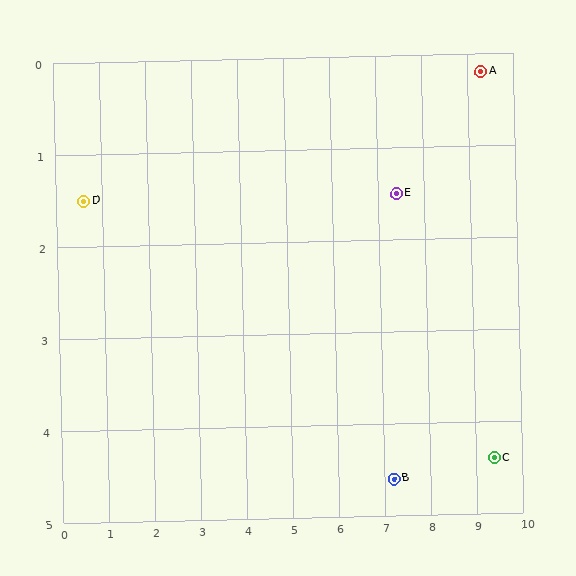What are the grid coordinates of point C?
Point C is at approximately (9.4, 4.4).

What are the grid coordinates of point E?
Point E is at approximately (7.4, 1.5).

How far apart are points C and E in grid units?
Points C and E are about 3.5 grid units apart.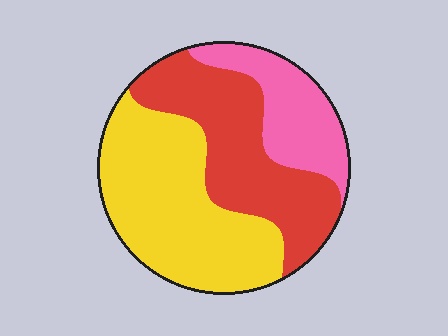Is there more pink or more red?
Red.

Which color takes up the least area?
Pink, at roughly 20%.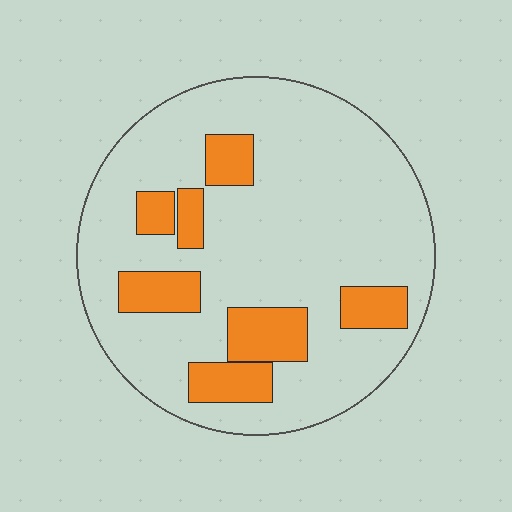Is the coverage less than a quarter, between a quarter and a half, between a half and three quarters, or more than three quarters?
Less than a quarter.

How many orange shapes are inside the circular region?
7.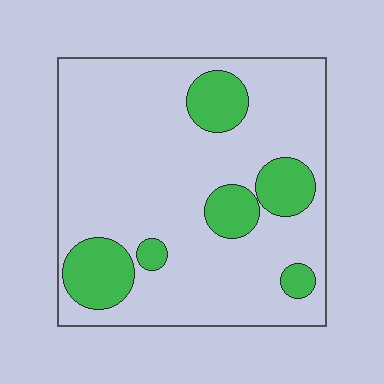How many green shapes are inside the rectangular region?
6.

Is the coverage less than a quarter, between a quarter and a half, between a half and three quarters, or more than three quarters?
Less than a quarter.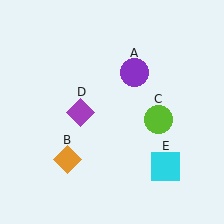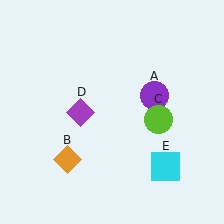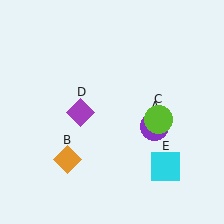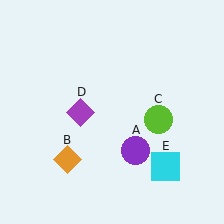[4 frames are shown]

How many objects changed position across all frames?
1 object changed position: purple circle (object A).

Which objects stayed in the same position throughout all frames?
Orange diamond (object B) and lime circle (object C) and purple diamond (object D) and cyan square (object E) remained stationary.